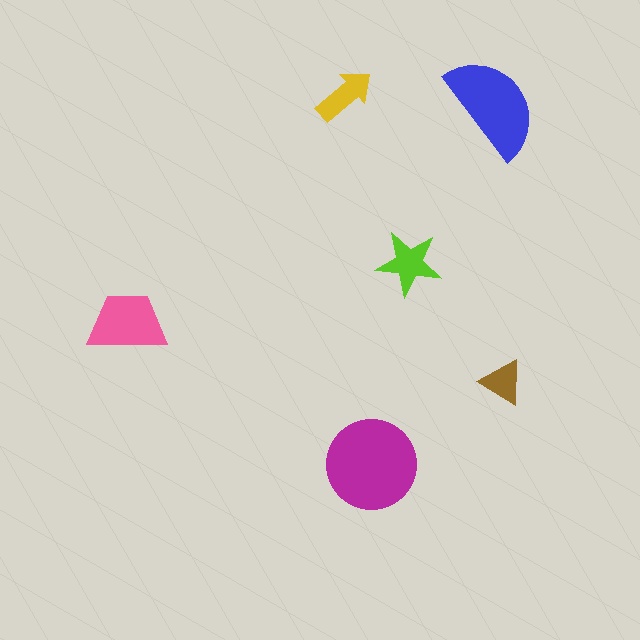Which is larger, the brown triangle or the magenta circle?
The magenta circle.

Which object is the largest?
The magenta circle.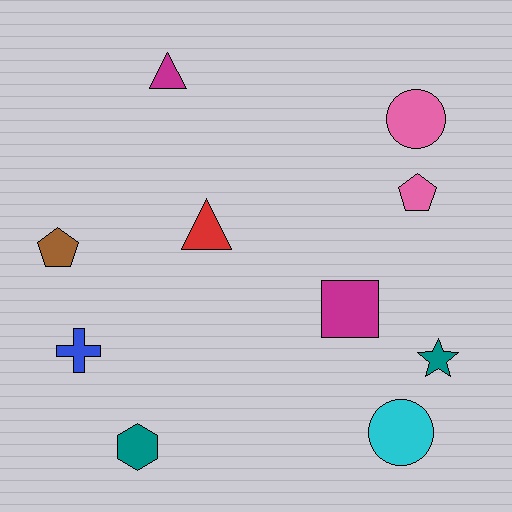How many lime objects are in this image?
There are no lime objects.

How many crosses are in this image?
There is 1 cross.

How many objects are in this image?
There are 10 objects.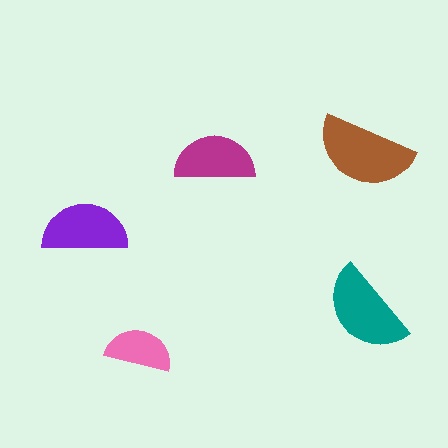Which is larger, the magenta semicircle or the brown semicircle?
The brown one.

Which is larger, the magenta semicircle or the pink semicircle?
The magenta one.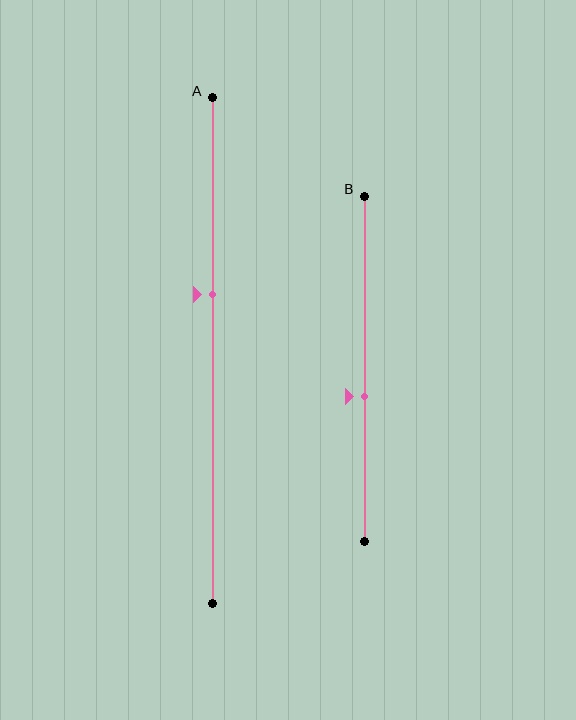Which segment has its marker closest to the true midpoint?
Segment B has its marker closest to the true midpoint.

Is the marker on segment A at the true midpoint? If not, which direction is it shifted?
No, the marker on segment A is shifted upward by about 11% of the segment length.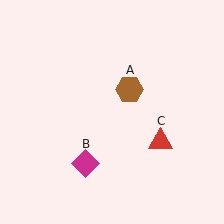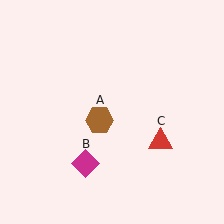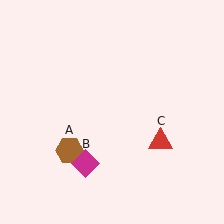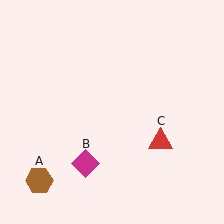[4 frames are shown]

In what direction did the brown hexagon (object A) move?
The brown hexagon (object A) moved down and to the left.